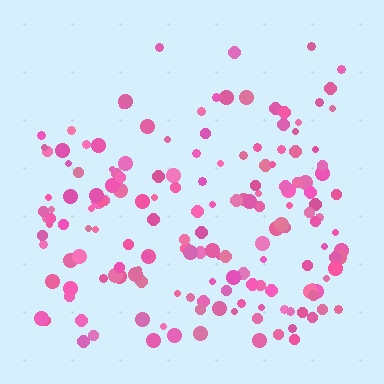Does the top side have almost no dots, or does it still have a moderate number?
Still a moderate number, just noticeably fewer than the bottom.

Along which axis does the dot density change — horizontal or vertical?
Vertical.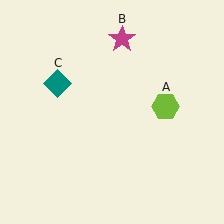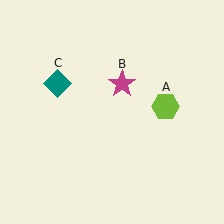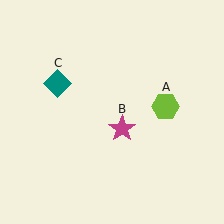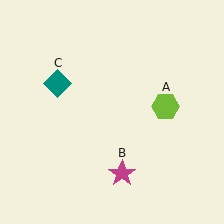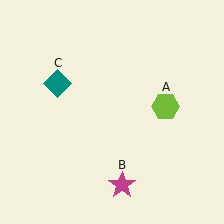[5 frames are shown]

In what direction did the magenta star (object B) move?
The magenta star (object B) moved down.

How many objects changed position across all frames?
1 object changed position: magenta star (object B).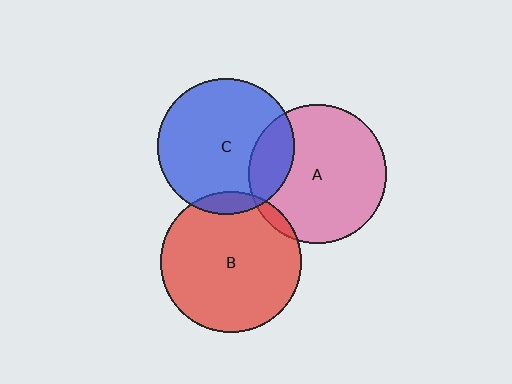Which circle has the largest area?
Circle B (red).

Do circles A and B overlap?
Yes.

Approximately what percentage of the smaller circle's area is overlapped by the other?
Approximately 5%.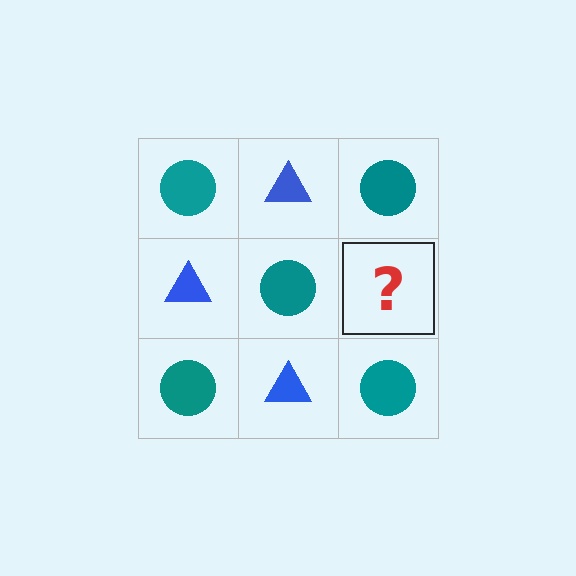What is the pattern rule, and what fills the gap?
The rule is that it alternates teal circle and blue triangle in a checkerboard pattern. The gap should be filled with a blue triangle.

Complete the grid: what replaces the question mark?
The question mark should be replaced with a blue triangle.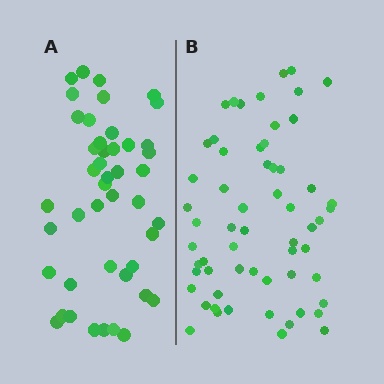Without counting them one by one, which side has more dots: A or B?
Region B (the right region) has more dots.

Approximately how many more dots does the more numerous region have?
Region B has approximately 15 more dots than region A.